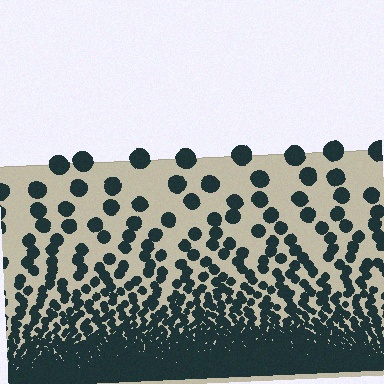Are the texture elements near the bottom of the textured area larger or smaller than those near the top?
Smaller. The gradient is inverted — elements near the bottom are smaller and denser.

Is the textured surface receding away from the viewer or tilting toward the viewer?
The surface appears to tilt toward the viewer. Texture elements get larger and sparser toward the top.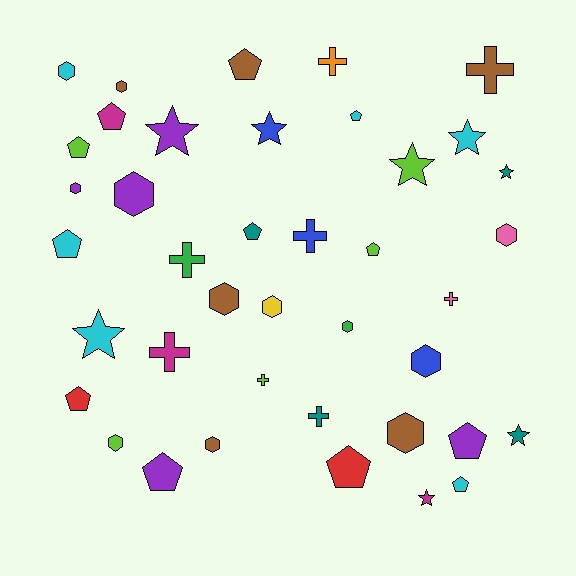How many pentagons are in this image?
There are 12 pentagons.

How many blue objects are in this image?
There are 3 blue objects.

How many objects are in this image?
There are 40 objects.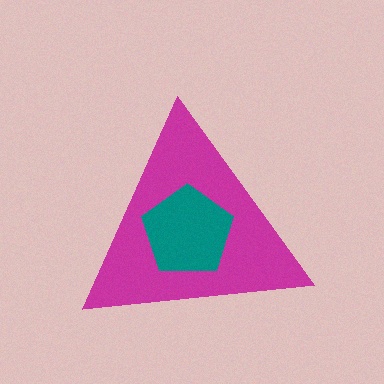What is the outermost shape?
The magenta triangle.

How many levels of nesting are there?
2.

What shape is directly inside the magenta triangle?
The teal pentagon.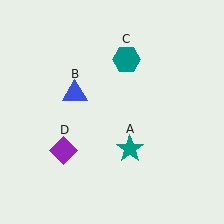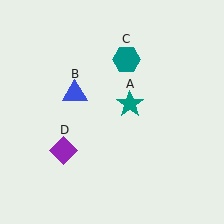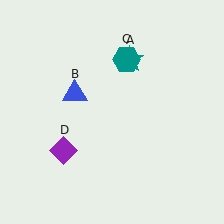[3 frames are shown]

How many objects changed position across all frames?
1 object changed position: teal star (object A).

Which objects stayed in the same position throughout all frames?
Blue triangle (object B) and teal hexagon (object C) and purple diamond (object D) remained stationary.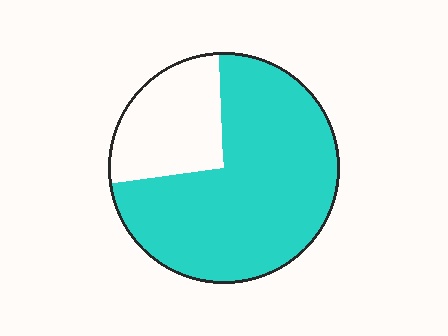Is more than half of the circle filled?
Yes.